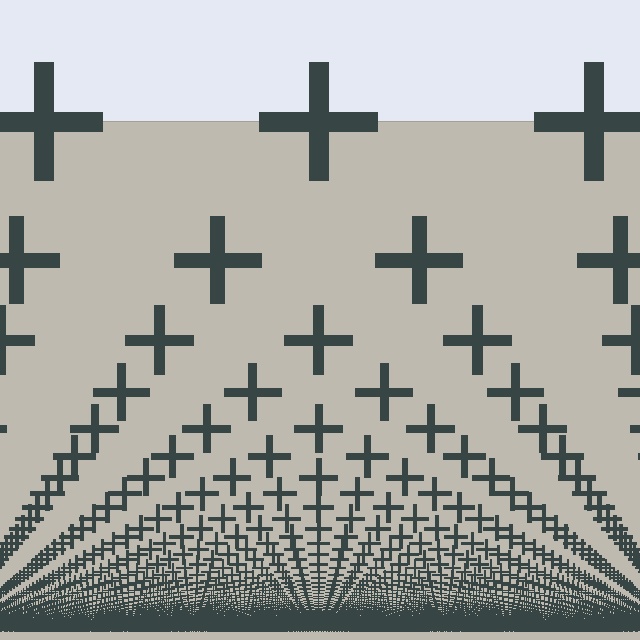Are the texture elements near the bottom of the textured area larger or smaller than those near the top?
Smaller. The gradient is inverted — elements near the bottom are smaller and denser.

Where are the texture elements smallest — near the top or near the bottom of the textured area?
Near the bottom.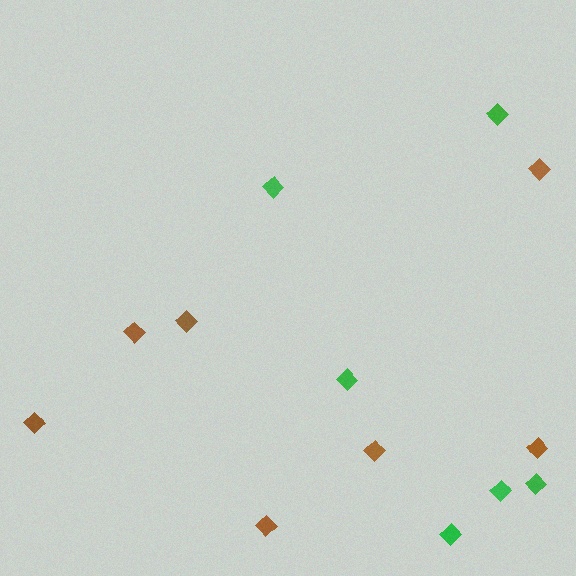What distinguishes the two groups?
There are 2 groups: one group of green diamonds (6) and one group of brown diamonds (7).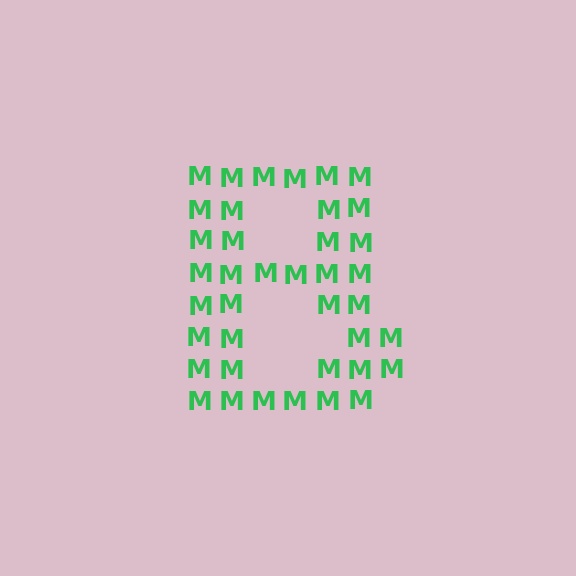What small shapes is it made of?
It is made of small letter M's.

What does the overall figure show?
The overall figure shows the letter B.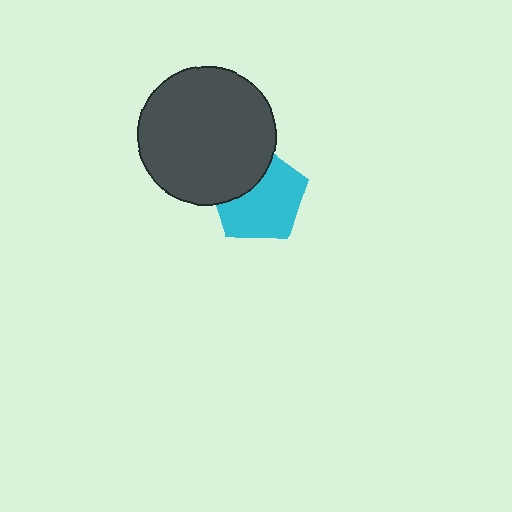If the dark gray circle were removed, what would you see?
You would see the complete cyan pentagon.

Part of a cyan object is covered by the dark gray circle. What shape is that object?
It is a pentagon.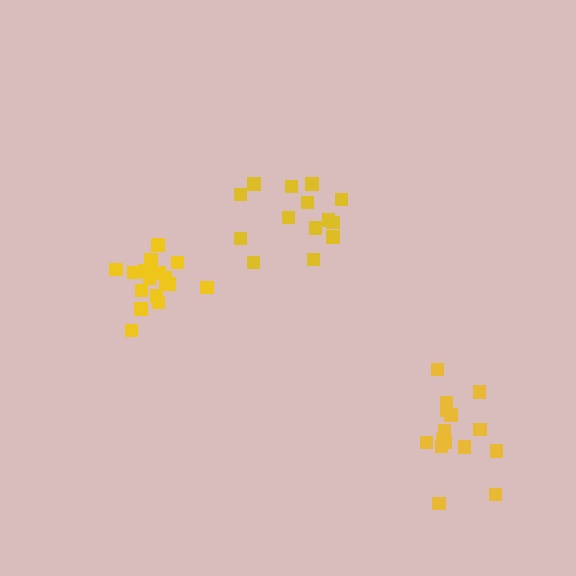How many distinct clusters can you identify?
There are 3 distinct clusters.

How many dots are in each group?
Group 1: 14 dots, Group 2: 18 dots, Group 3: 15 dots (47 total).